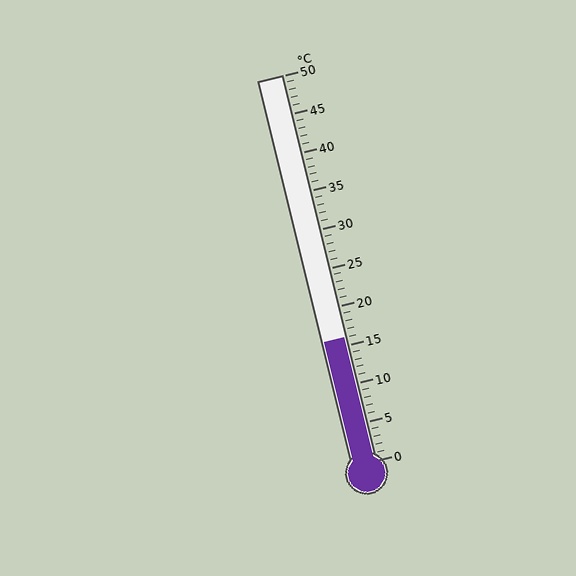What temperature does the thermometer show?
The thermometer shows approximately 16°C.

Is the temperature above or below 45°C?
The temperature is below 45°C.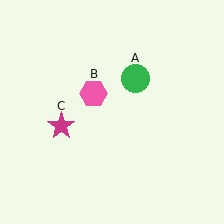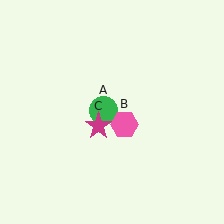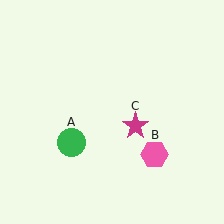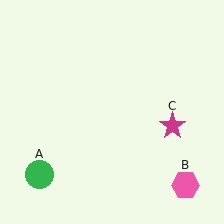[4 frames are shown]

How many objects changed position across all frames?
3 objects changed position: green circle (object A), pink hexagon (object B), magenta star (object C).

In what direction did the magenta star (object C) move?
The magenta star (object C) moved right.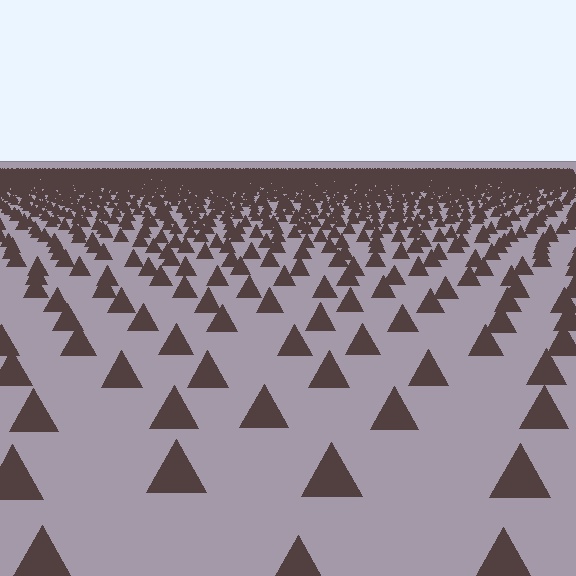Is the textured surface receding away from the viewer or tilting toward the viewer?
The surface is receding away from the viewer. Texture elements get smaller and denser toward the top.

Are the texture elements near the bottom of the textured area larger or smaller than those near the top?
Larger. Near the bottom, elements are closer to the viewer and appear at a bigger on-screen size.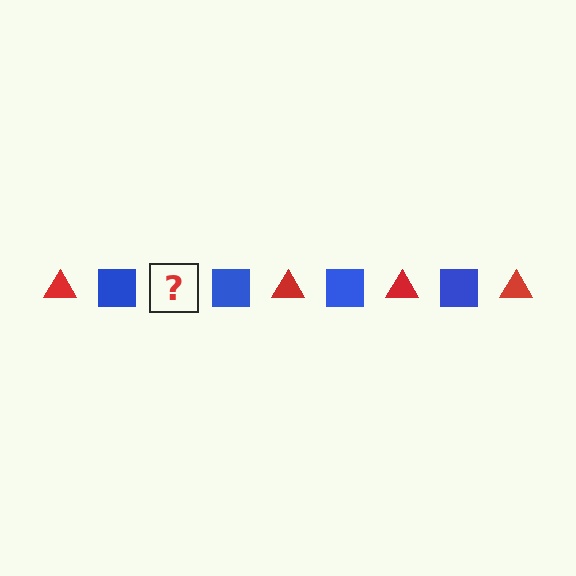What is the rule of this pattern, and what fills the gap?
The rule is that the pattern alternates between red triangle and blue square. The gap should be filled with a red triangle.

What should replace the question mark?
The question mark should be replaced with a red triangle.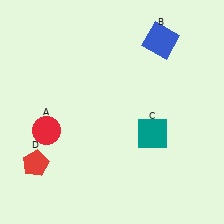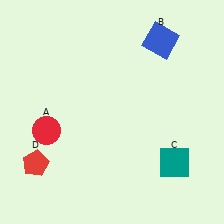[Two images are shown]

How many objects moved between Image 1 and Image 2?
1 object moved between the two images.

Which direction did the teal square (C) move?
The teal square (C) moved down.